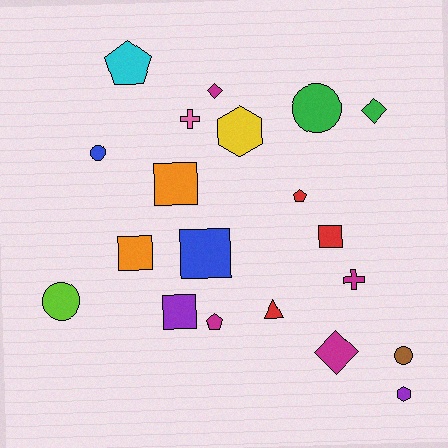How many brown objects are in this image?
There is 1 brown object.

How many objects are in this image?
There are 20 objects.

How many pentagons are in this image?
There are 3 pentagons.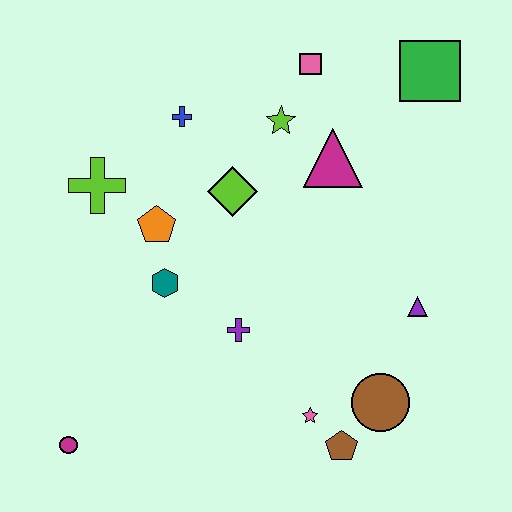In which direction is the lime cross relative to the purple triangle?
The lime cross is to the left of the purple triangle.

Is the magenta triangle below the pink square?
Yes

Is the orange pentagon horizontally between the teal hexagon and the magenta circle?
Yes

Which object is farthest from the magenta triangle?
The magenta circle is farthest from the magenta triangle.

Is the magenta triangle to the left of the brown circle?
Yes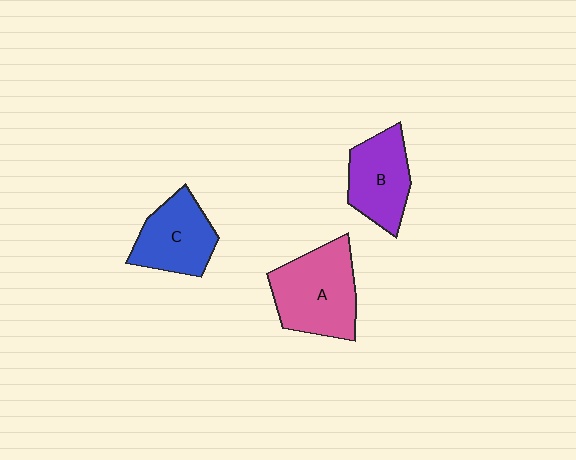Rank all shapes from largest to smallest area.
From largest to smallest: A (pink), C (blue), B (purple).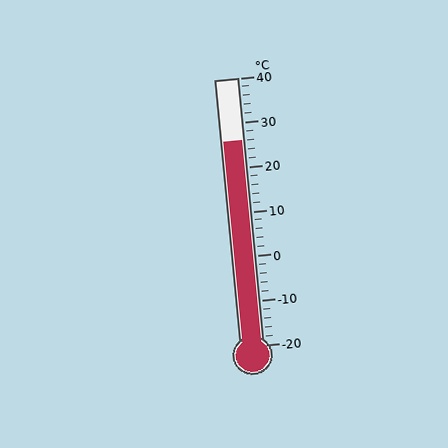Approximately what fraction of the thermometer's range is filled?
The thermometer is filled to approximately 75% of its range.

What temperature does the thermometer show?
The thermometer shows approximately 26°C.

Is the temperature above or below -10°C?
The temperature is above -10°C.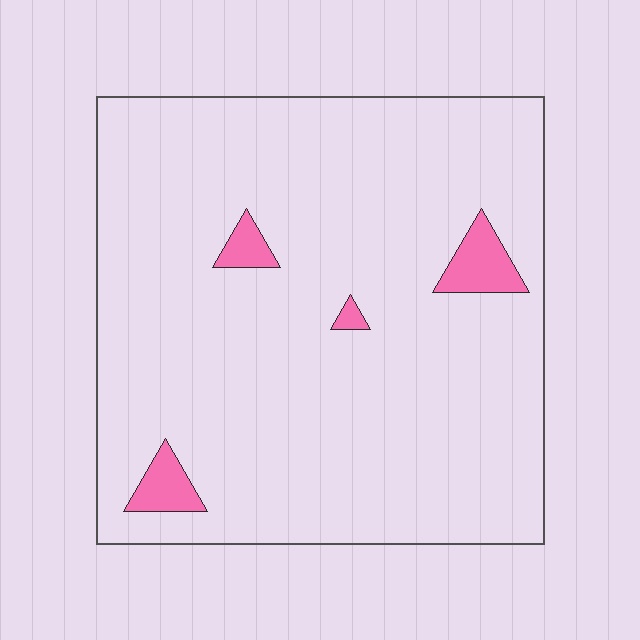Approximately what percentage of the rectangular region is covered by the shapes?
Approximately 5%.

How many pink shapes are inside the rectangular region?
4.